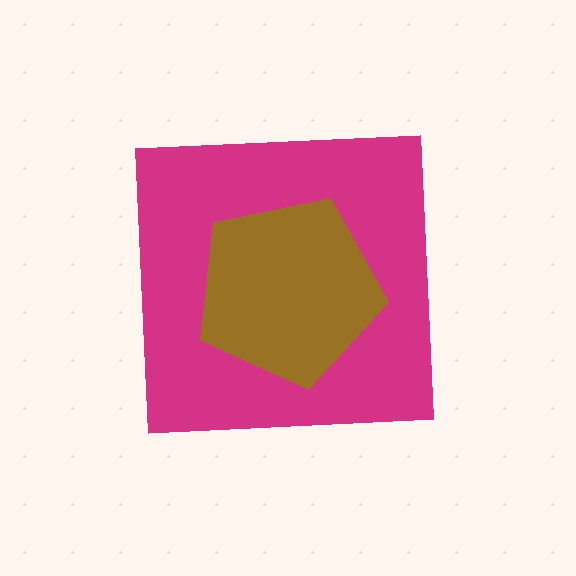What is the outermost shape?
The magenta square.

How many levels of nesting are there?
2.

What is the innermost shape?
The brown pentagon.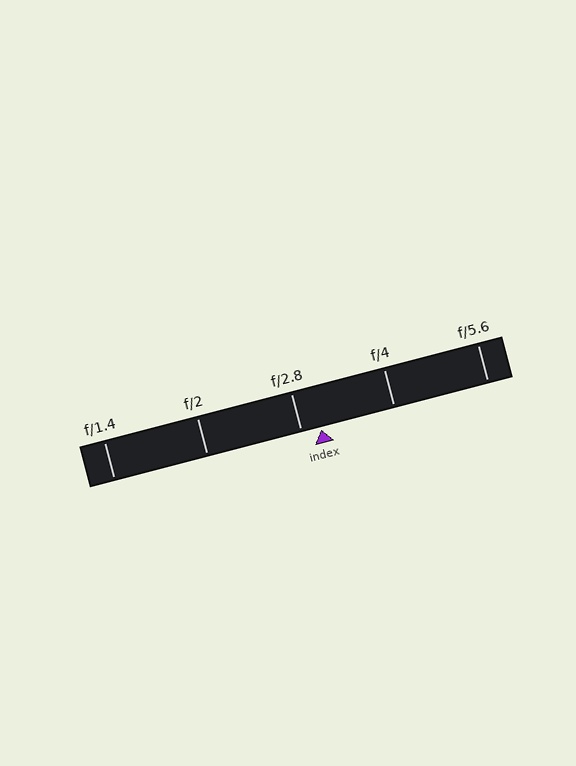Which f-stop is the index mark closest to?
The index mark is closest to f/2.8.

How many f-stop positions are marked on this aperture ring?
There are 5 f-stop positions marked.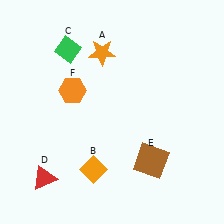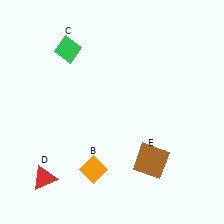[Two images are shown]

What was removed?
The orange hexagon (F), the orange star (A) were removed in Image 2.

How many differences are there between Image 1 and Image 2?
There are 2 differences between the two images.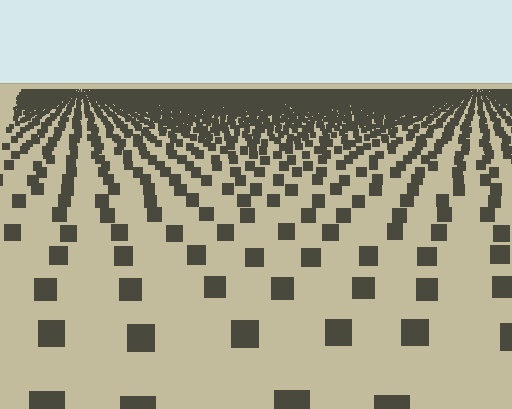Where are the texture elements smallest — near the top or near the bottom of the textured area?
Near the top.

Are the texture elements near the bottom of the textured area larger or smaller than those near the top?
Larger. Near the bottom, elements are closer to the viewer and appear at a bigger on-screen size.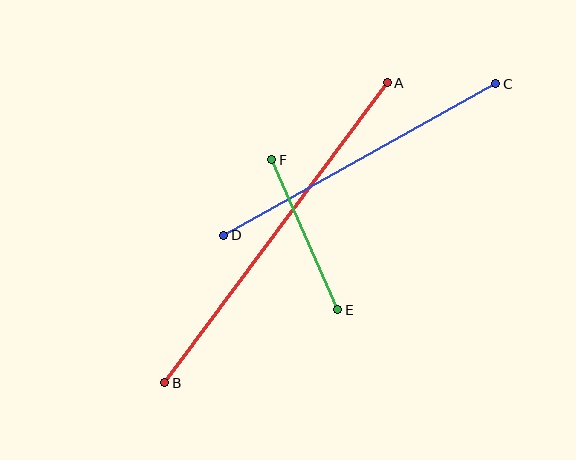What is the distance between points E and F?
The distance is approximately 164 pixels.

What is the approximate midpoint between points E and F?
The midpoint is at approximately (305, 235) pixels.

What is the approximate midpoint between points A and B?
The midpoint is at approximately (276, 233) pixels.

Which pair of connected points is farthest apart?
Points A and B are farthest apart.